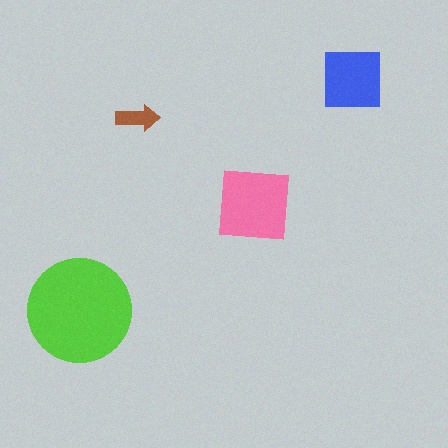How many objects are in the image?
There are 4 objects in the image.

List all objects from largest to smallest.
The lime circle, the pink square, the blue square, the brown arrow.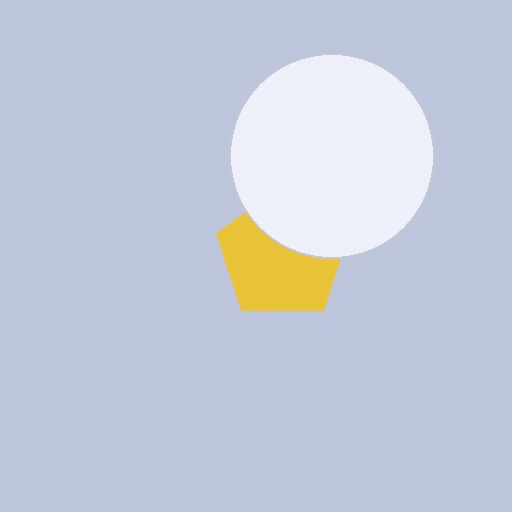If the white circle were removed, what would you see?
You would see the complete yellow pentagon.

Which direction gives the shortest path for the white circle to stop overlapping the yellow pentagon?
Moving up gives the shortest separation.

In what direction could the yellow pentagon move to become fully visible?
The yellow pentagon could move down. That would shift it out from behind the white circle entirely.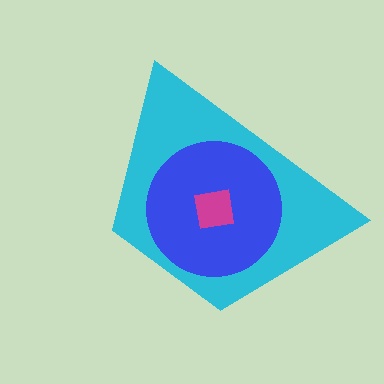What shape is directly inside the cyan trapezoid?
The blue circle.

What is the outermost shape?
The cyan trapezoid.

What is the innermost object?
The magenta square.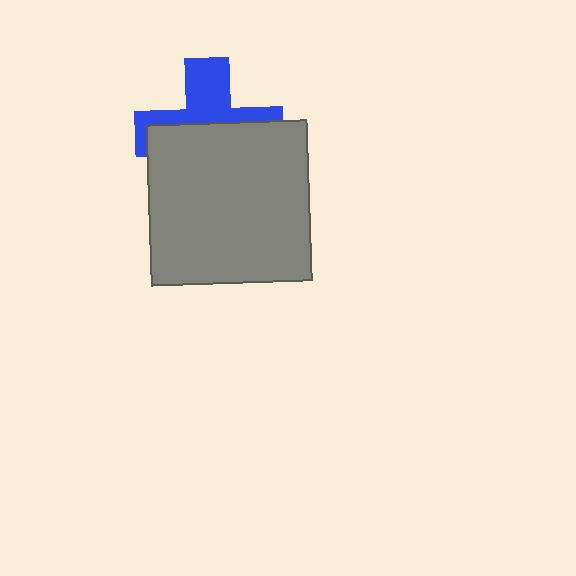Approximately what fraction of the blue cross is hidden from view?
Roughly 59% of the blue cross is hidden behind the gray square.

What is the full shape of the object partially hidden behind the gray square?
The partially hidden object is a blue cross.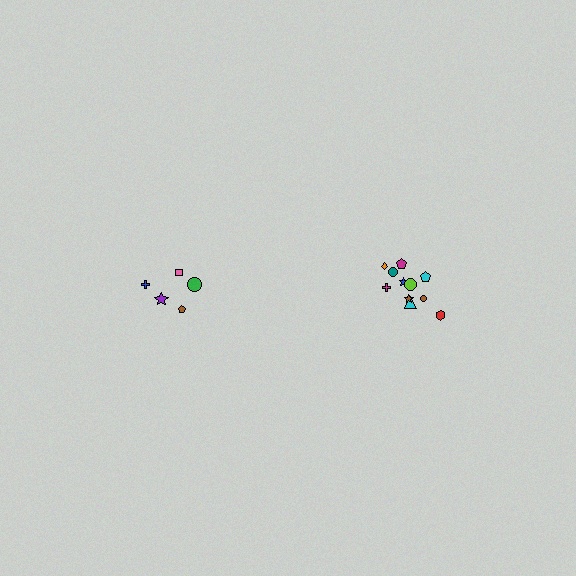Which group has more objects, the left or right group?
The right group.